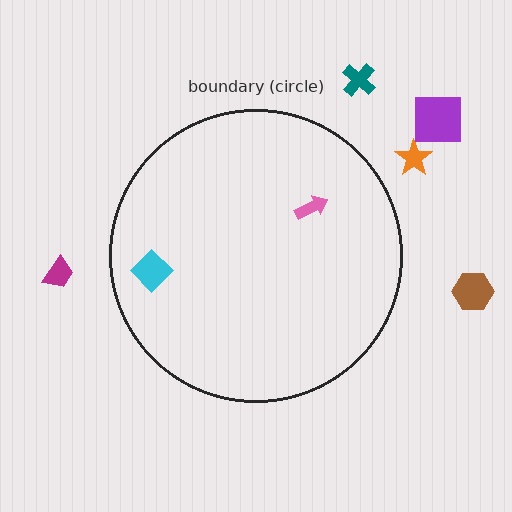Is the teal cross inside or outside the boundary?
Outside.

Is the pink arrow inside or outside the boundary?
Inside.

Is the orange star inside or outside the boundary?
Outside.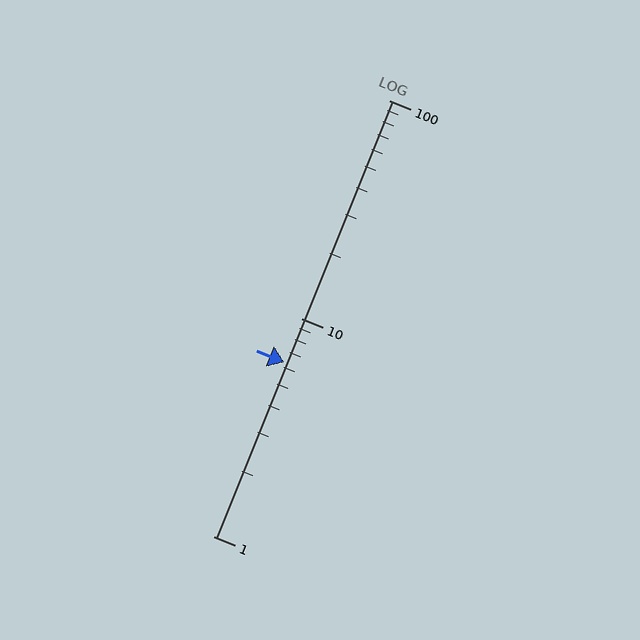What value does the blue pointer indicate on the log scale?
The pointer indicates approximately 6.3.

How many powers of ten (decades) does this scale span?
The scale spans 2 decades, from 1 to 100.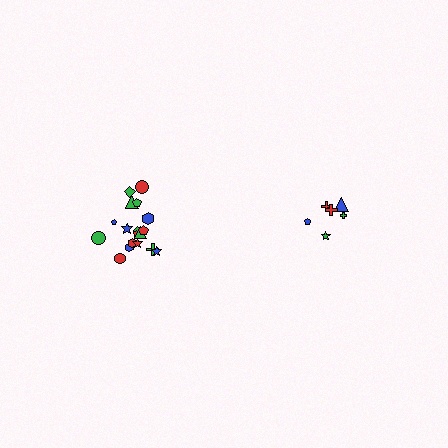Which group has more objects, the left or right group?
The left group.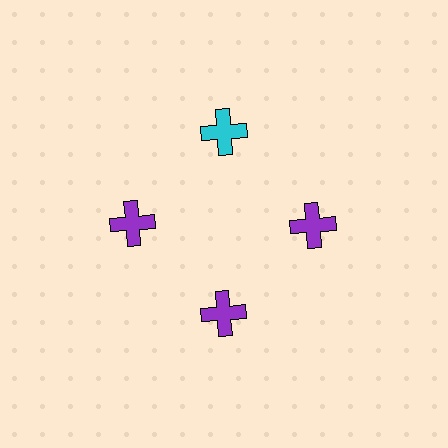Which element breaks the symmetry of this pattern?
The cyan cross at roughly the 12 o'clock position breaks the symmetry. All other shapes are purple crosses.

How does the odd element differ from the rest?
It has a different color: cyan instead of purple.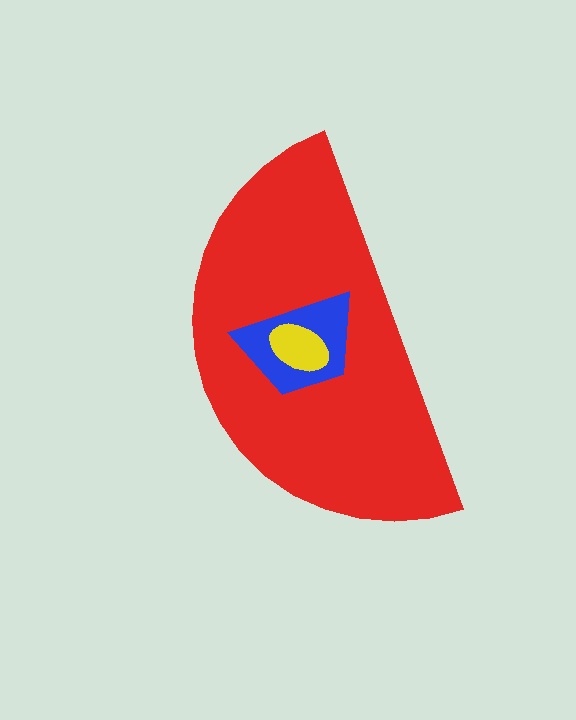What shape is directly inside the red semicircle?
The blue trapezoid.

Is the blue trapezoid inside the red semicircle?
Yes.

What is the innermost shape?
The yellow ellipse.